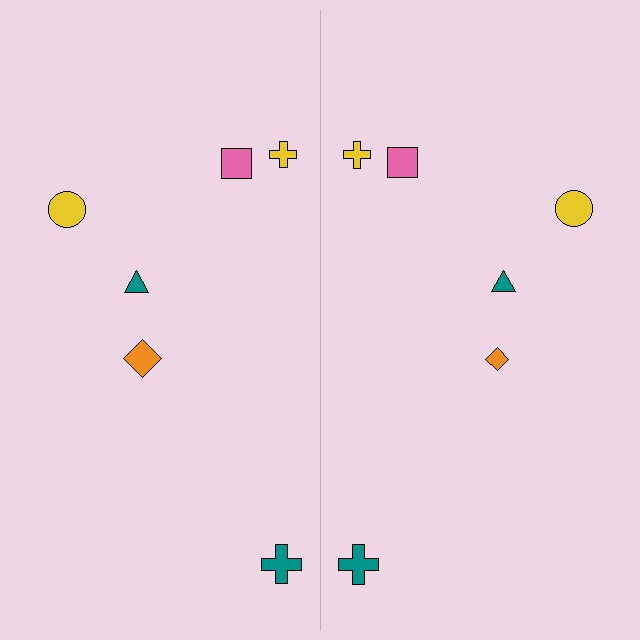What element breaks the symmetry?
The orange diamond on the right side has a different size than its mirror counterpart.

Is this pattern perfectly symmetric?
No, the pattern is not perfectly symmetric. The orange diamond on the right side has a different size than its mirror counterpart.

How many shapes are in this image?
There are 12 shapes in this image.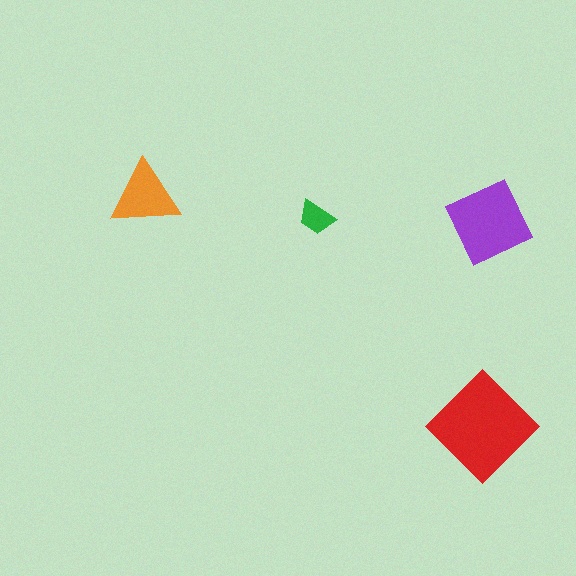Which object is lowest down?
The red diamond is bottommost.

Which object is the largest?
The red diamond.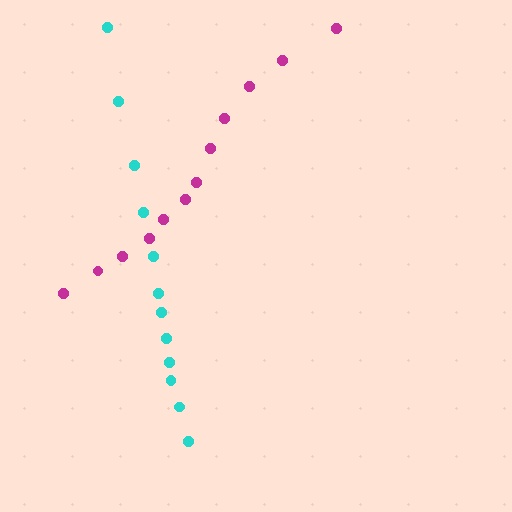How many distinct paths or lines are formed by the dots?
There are 2 distinct paths.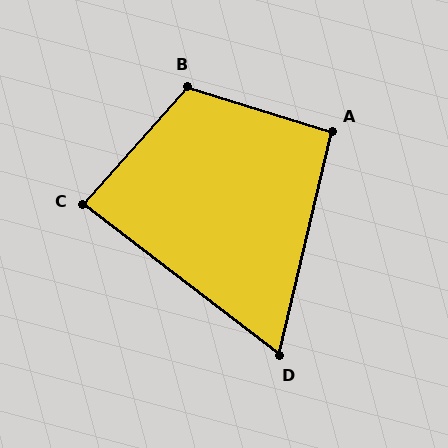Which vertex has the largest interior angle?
B, at approximately 114 degrees.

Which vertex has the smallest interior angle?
D, at approximately 66 degrees.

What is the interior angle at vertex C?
Approximately 86 degrees (approximately right).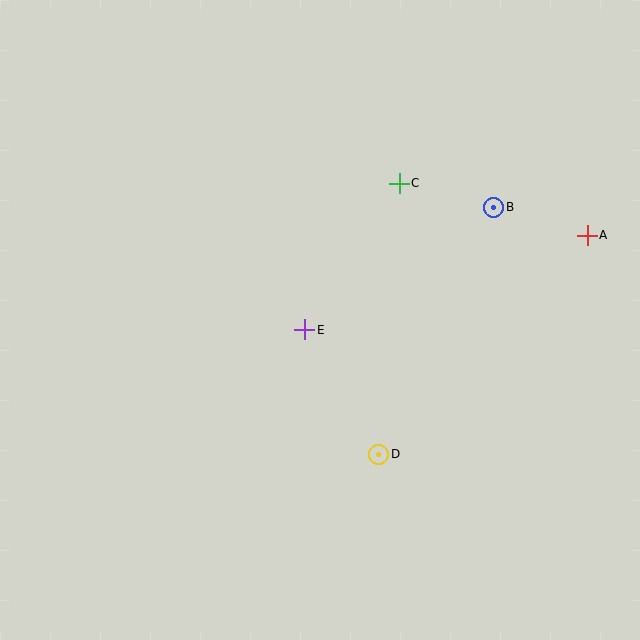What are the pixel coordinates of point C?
Point C is at (399, 183).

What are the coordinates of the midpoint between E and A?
The midpoint between E and A is at (446, 282).